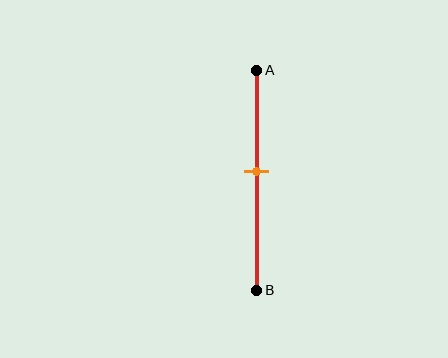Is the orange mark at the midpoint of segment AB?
No, the mark is at about 45% from A, not at the 50% midpoint.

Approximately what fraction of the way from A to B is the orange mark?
The orange mark is approximately 45% of the way from A to B.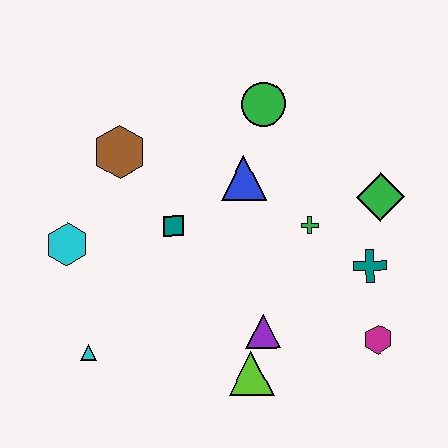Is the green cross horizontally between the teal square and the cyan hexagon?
No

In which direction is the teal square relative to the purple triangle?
The teal square is above the purple triangle.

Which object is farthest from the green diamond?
The cyan triangle is farthest from the green diamond.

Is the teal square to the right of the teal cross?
No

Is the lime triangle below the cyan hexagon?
Yes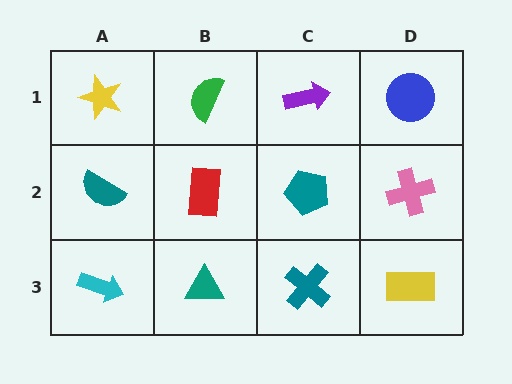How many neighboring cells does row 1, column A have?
2.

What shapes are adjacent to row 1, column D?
A pink cross (row 2, column D), a purple arrow (row 1, column C).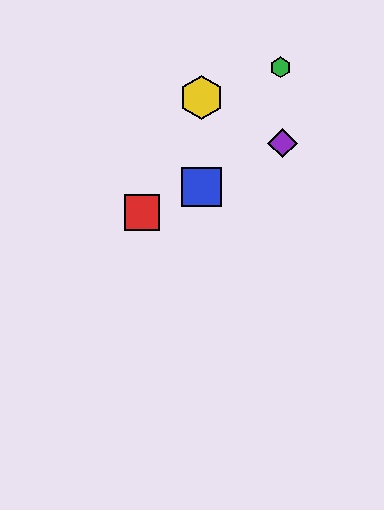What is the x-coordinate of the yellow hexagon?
The yellow hexagon is at x≈202.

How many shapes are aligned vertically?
2 shapes (the blue square, the yellow hexagon) are aligned vertically.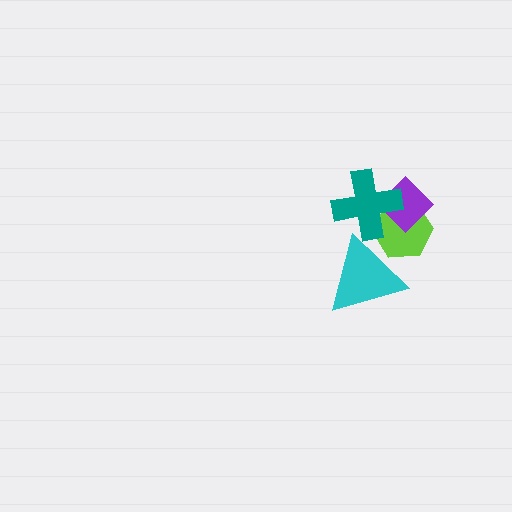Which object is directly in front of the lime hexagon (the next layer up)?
The cyan triangle is directly in front of the lime hexagon.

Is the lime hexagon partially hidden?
Yes, it is partially covered by another shape.